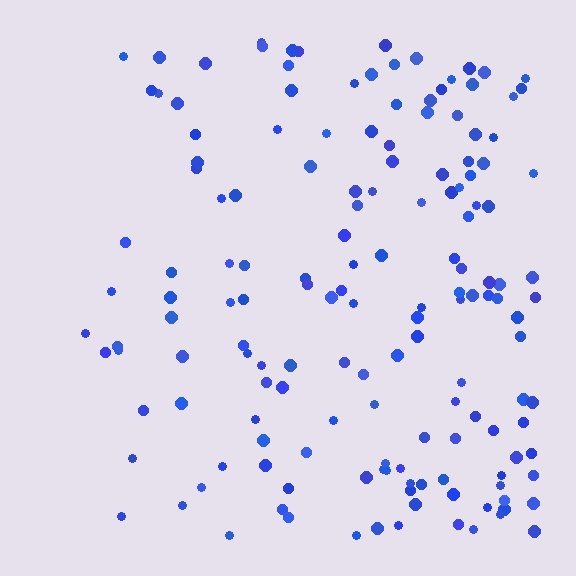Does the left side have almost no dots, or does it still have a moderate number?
Still a moderate number, just noticeably fewer than the right.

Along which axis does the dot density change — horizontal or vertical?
Horizontal.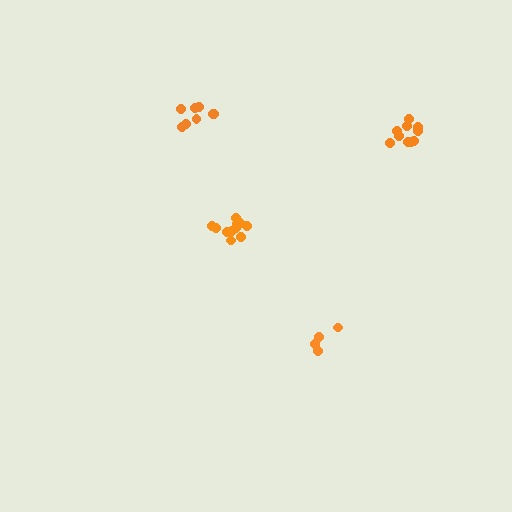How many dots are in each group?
Group 1: 11 dots, Group 2: 5 dots, Group 3: 8 dots, Group 4: 10 dots (34 total).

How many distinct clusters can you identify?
There are 4 distinct clusters.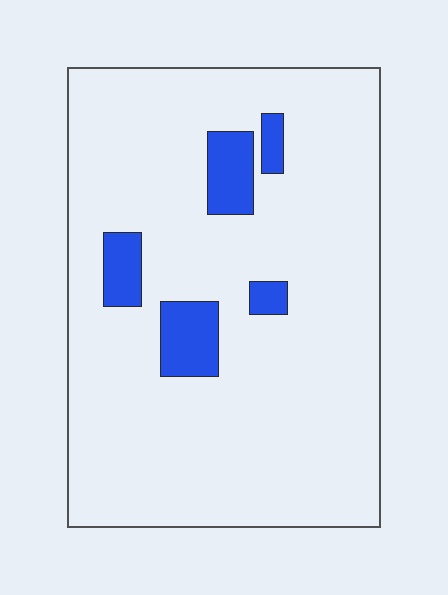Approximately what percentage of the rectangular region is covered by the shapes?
Approximately 10%.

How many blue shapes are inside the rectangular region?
5.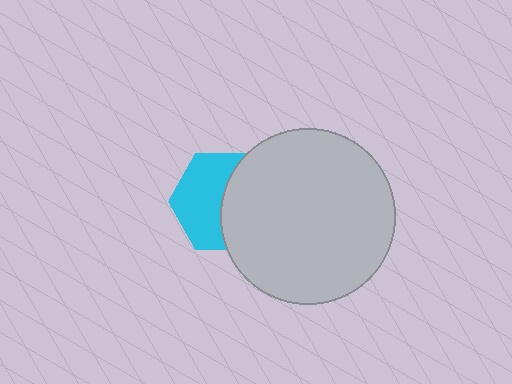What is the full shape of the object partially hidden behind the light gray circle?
The partially hidden object is a cyan hexagon.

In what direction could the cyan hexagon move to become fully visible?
The cyan hexagon could move left. That would shift it out from behind the light gray circle entirely.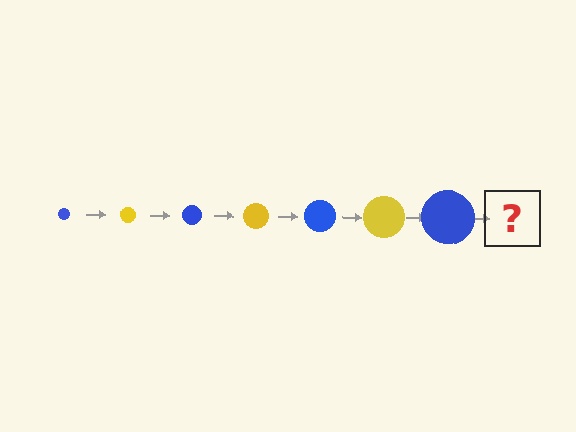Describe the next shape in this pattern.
It should be a yellow circle, larger than the previous one.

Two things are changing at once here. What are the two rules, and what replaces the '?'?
The two rules are that the circle grows larger each step and the color cycles through blue and yellow. The '?' should be a yellow circle, larger than the previous one.